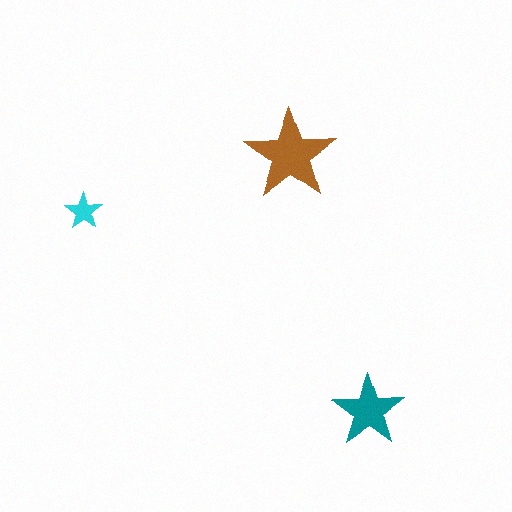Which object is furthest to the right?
The teal star is rightmost.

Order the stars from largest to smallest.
the brown one, the teal one, the cyan one.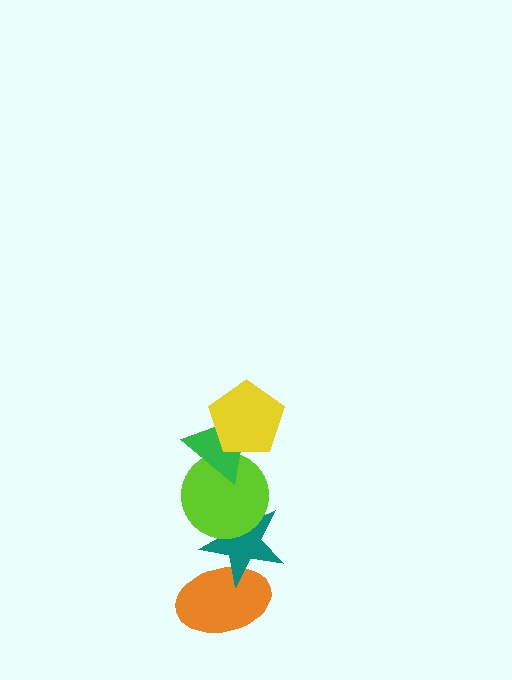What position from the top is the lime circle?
The lime circle is 3rd from the top.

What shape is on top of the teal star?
The lime circle is on top of the teal star.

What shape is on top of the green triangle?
The yellow pentagon is on top of the green triangle.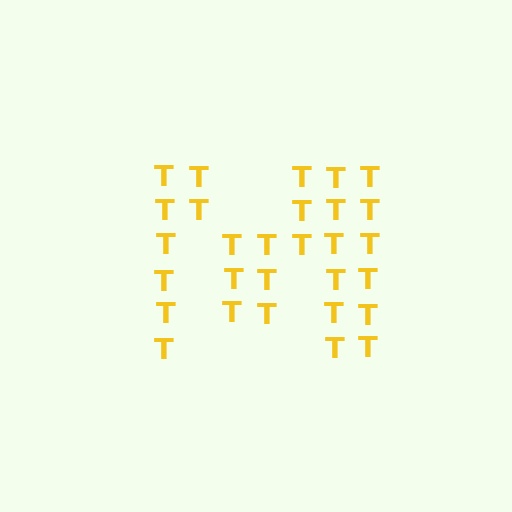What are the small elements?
The small elements are letter T's.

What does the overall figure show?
The overall figure shows the letter M.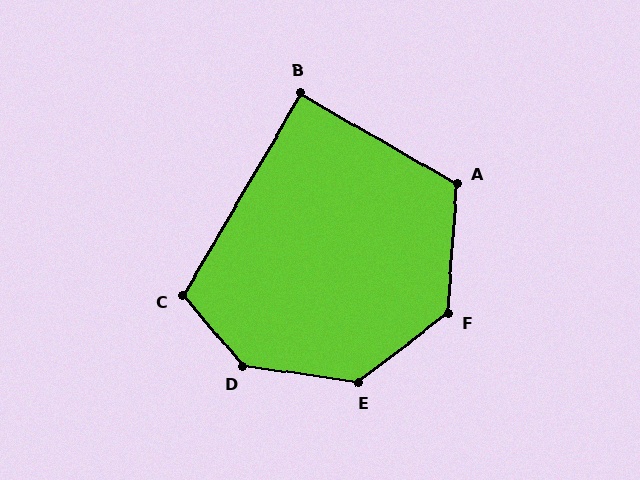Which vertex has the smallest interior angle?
B, at approximately 90 degrees.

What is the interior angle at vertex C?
Approximately 110 degrees (obtuse).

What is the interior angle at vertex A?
Approximately 116 degrees (obtuse).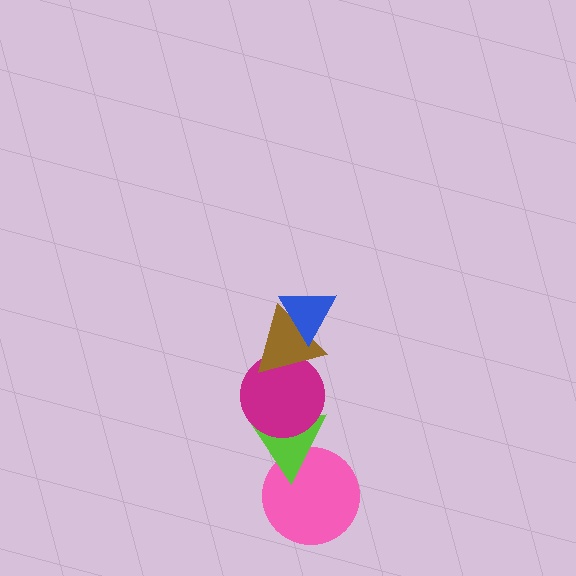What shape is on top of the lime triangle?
The magenta circle is on top of the lime triangle.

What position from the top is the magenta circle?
The magenta circle is 3rd from the top.